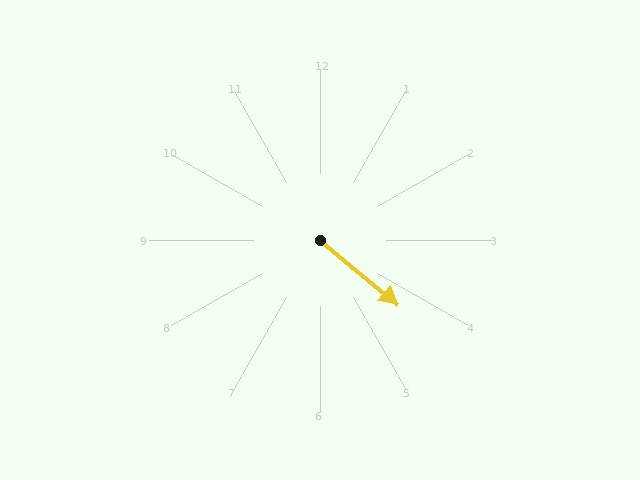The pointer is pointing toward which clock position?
Roughly 4 o'clock.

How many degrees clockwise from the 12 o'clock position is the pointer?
Approximately 130 degrees.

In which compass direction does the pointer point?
Southeast.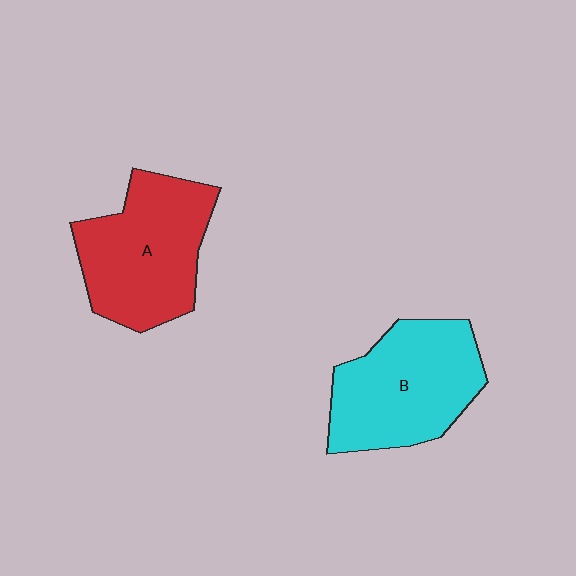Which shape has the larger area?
Shape A (red).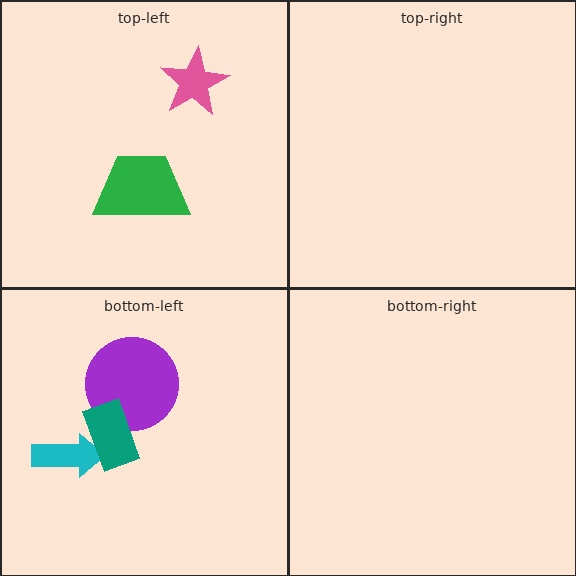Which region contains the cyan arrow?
The bottom-left region.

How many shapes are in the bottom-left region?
3.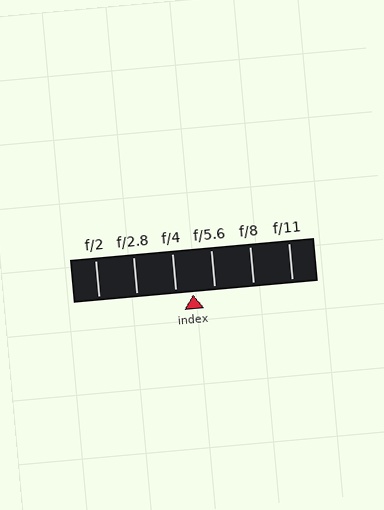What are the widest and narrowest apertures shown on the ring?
The widest aperture shown is f/2 and the narrowest is f/11.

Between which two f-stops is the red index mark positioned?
The index mark is between f/4 and f/5.6.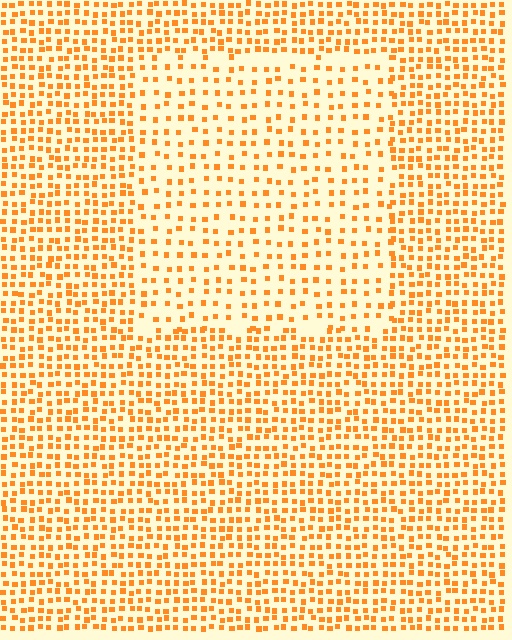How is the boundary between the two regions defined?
The boundary is defined by a change in element density (approximately 1.9x ratio). All elements are the same color, size, and shape.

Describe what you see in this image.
The image contains small orange elements arranged at two different densities. A rectangle-shaped region is visible where the elements are less densely packed than the surrounding area.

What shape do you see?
I see a rectangle.